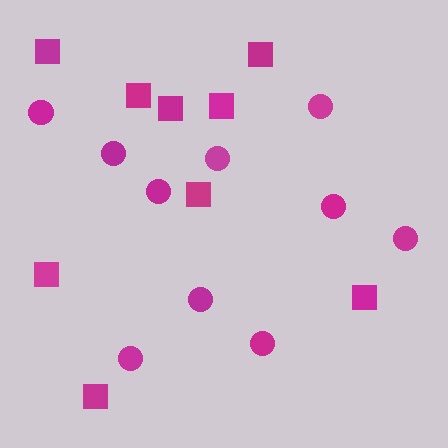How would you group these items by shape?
There are 2 groups: one group of circles (10) and one group of squares (9).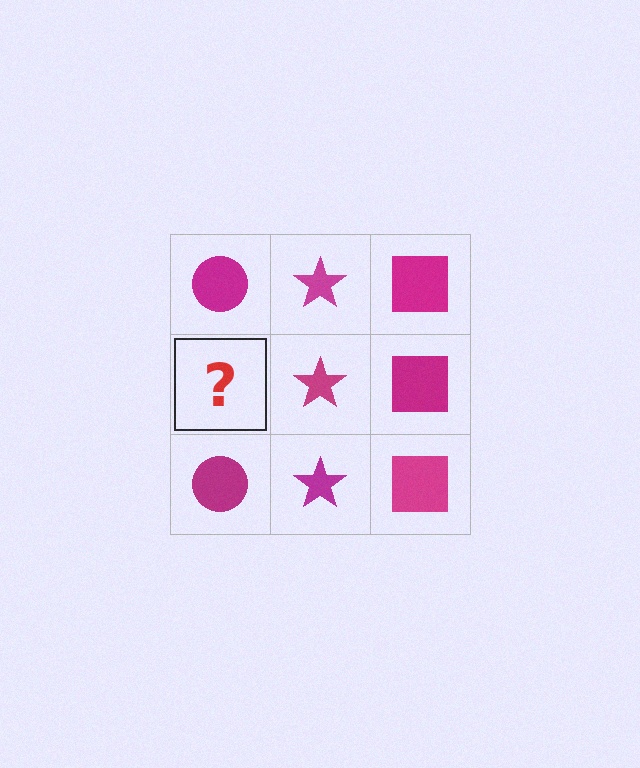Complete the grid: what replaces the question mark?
The question mark should be replaced with a magenta circle.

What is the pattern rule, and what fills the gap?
The rule is that each column has a consistent shape. The gap should be filled with a magenta circle.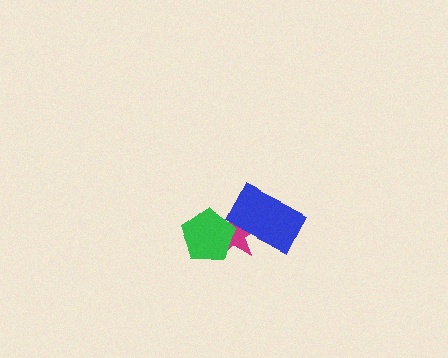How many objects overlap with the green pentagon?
1 object overlaps with the green pentagon.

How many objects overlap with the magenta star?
2 objects overlap with the magenta star.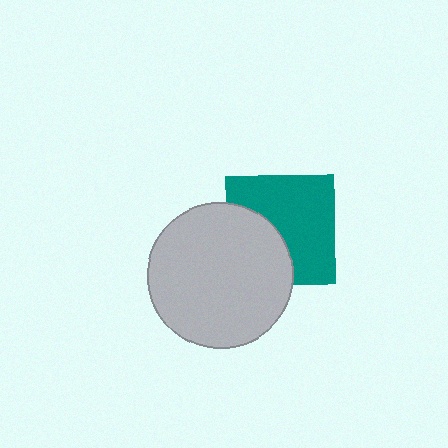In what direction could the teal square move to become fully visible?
The teal square could move right. That would shift it out from behind the light gray circle entirely.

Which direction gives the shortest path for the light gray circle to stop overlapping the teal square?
Moving left gives the shortest separation.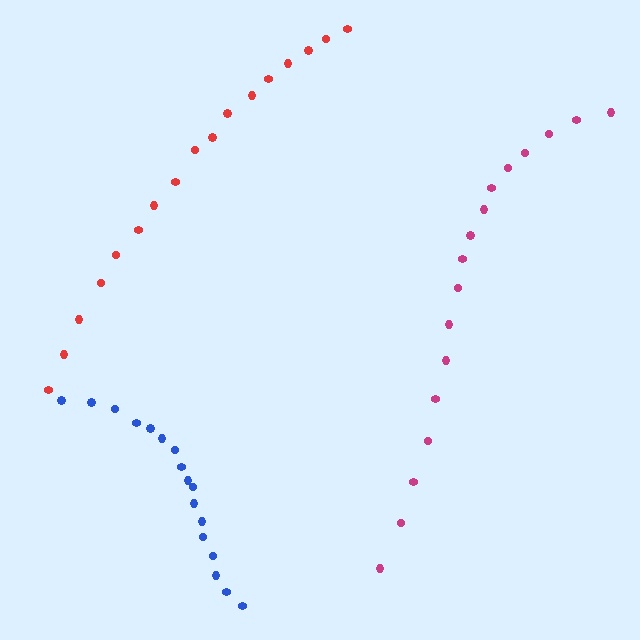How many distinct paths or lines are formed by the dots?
There are 3 distinct paths.